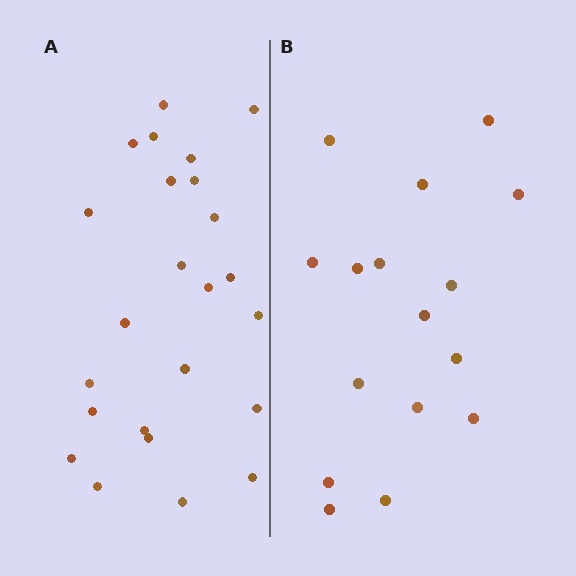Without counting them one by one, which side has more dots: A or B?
Region A (the left region) has more dots.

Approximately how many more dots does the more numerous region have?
Region A has roughly 8 or so more dots than region B.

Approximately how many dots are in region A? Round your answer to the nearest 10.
About 20 dots. (The exact count is 24, which rounds to 20.)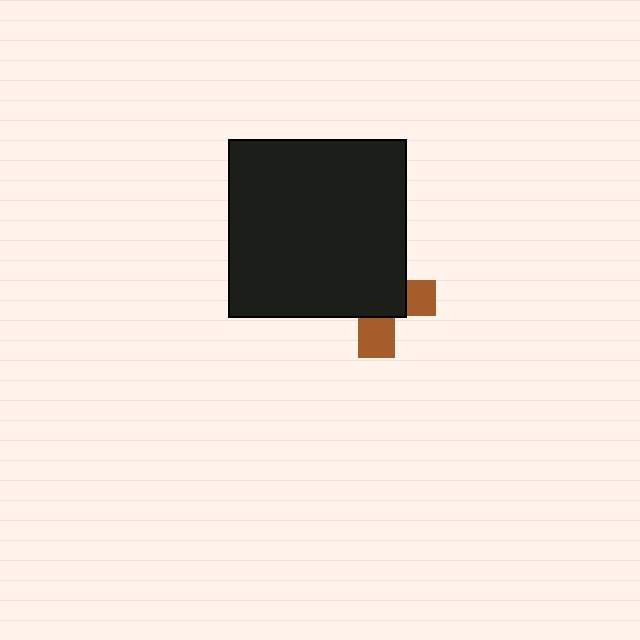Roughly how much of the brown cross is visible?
A small part of it is visible (roughly 34%).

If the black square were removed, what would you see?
You would see the complete brown cross.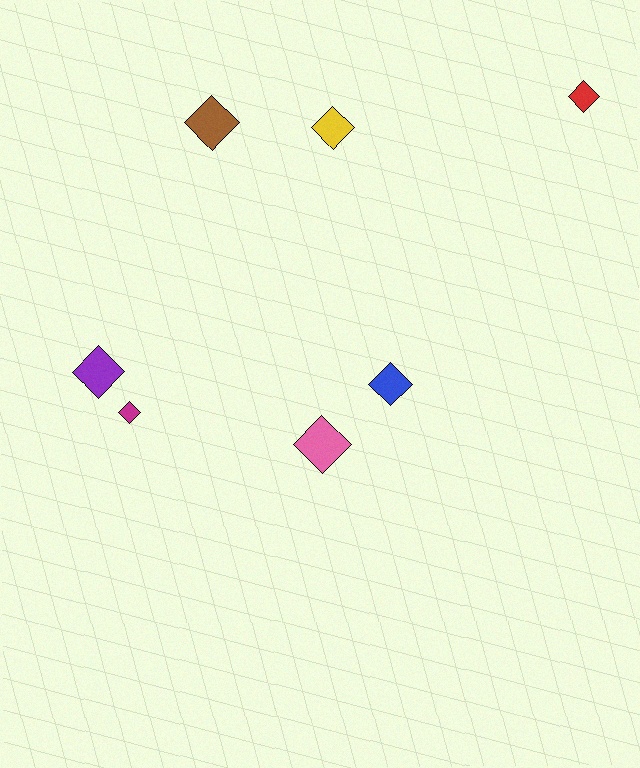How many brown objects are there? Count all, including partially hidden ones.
There is 1 brown object.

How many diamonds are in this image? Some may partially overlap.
There are 7 diamonds.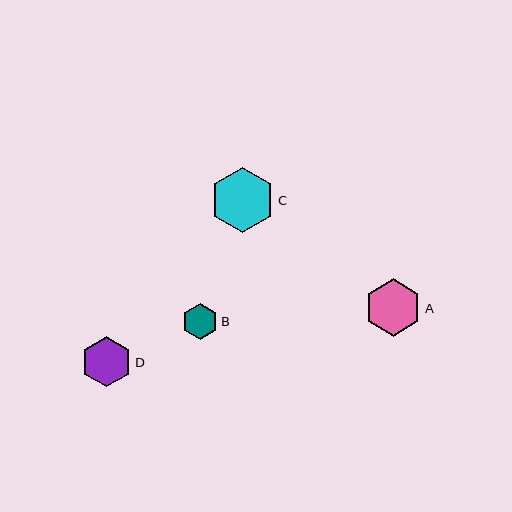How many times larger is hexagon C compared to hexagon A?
Hexagon C is approximately 1.1 times the size of hexagon A.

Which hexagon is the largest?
Hexagon C is the largest with a size of approximately 65 pixels.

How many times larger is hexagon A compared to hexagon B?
Hexagon A is approximately 1.6 times the size of hexagon B.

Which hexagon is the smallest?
Hexagon B is the smallest with a size of approximately 36 pixels.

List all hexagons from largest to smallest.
From largest to smallest: C, A, D, B.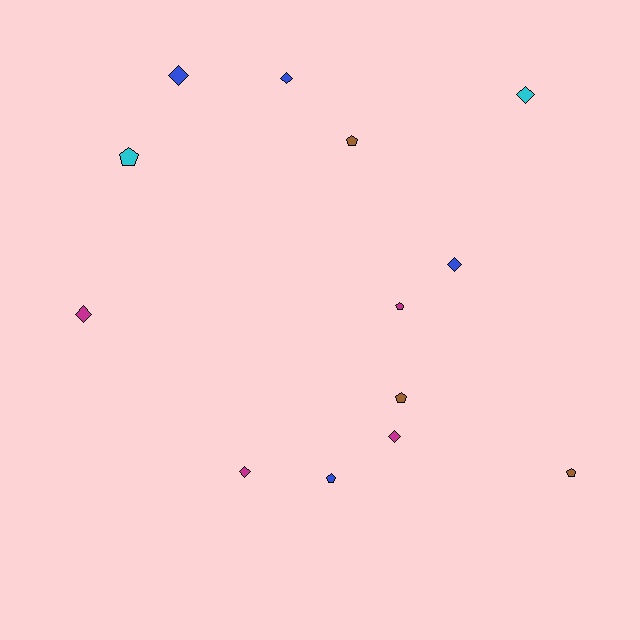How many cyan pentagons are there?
There is 1 cyan pentagon.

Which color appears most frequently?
Blue, with 4 objects.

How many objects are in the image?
There are 13 objects.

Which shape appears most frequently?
Diamond, with 7 objects.